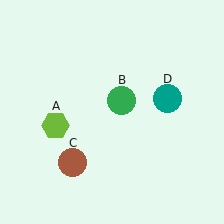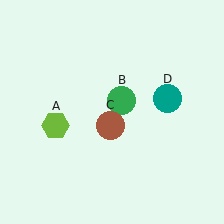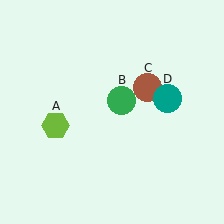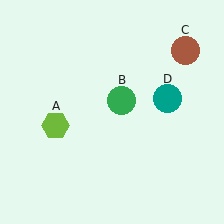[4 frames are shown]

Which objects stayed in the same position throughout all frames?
Lime hexagon (object A) and green circle (object B) and teal circle (object D) remained stationary.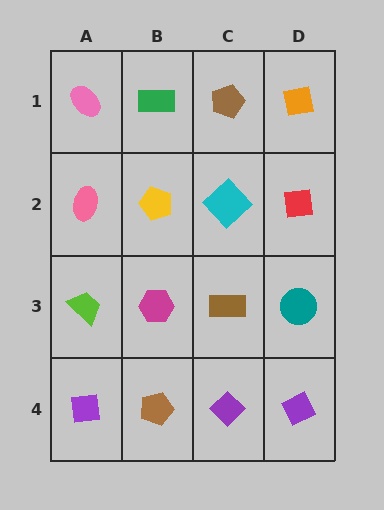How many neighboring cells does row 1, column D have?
2.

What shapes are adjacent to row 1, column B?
A yellow pentagon (row 2, column B), a pink ellipse (row 1, column A), a brown pentagon (row 1, column C).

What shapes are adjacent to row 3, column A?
A pink ellipse (row 2, column A), a purple square (row 4, column A), a magenta hexagon (row 3, column B).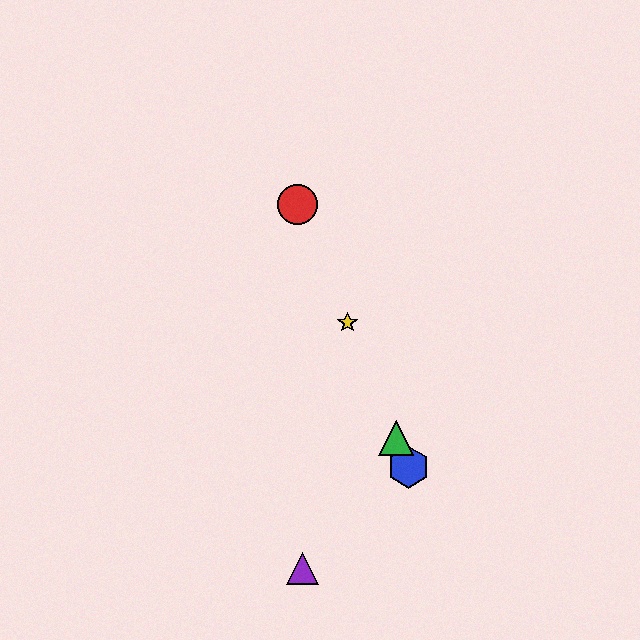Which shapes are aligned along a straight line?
The red circle, the blue hexagon, the green triangle, the yellow star are aligned along a straight line.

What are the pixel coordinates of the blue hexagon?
The blue hexagon is at (408, 467).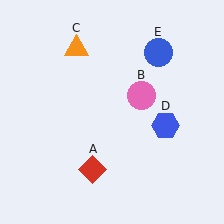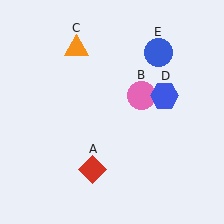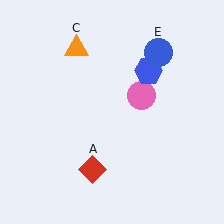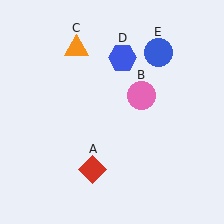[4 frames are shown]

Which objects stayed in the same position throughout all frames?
Red diamond (object A) and pink circle (object B) and orange triangle (object C) and blue circle (object E) remained stationary.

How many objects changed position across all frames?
1 object changed position: blue hexagon (object D).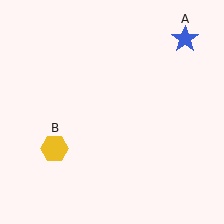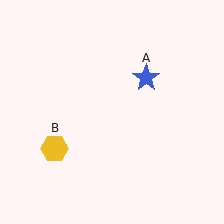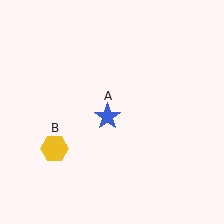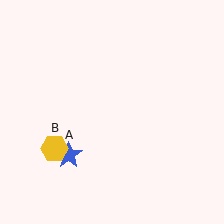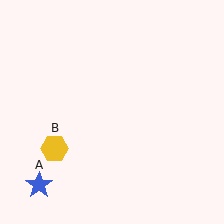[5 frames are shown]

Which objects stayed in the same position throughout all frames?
Yellow hexagon (object B) remained stationary.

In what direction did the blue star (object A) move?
The blue star (object A) moved down and to the left.